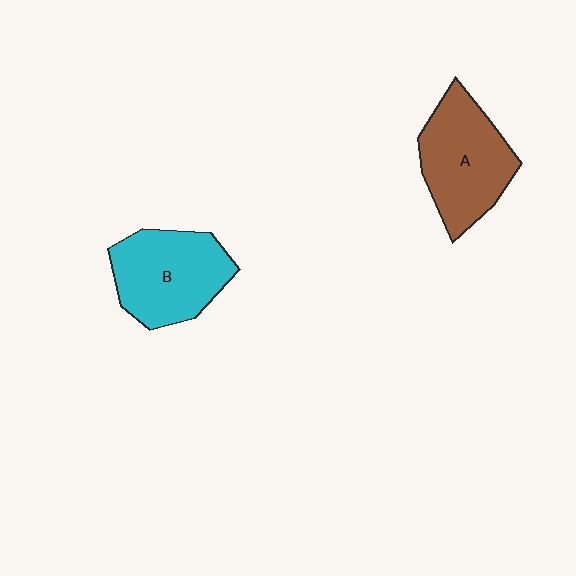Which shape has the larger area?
Shape A (brown).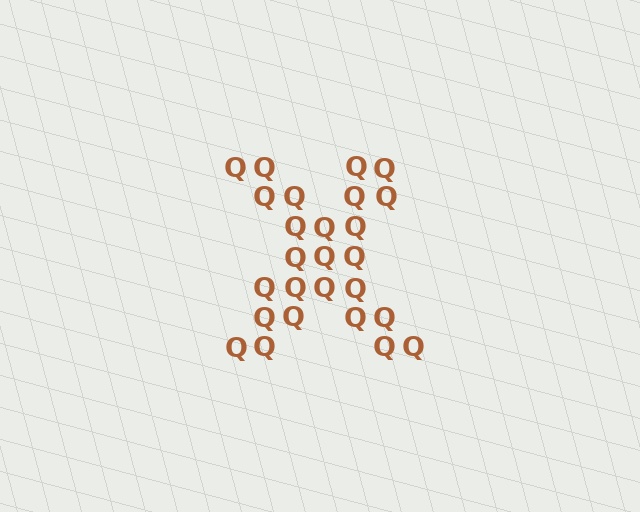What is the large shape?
The large shape is the letter X.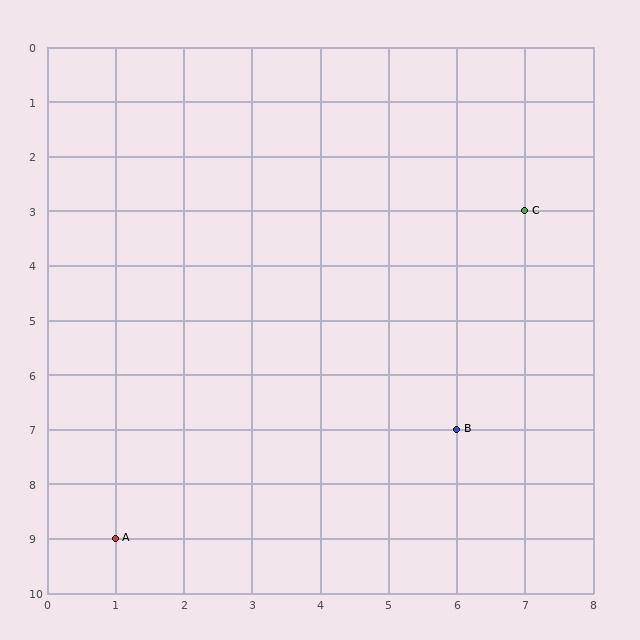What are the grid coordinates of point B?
Point B is at grid coordinates (6, 7).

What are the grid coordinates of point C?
Point C is at grid coordinates (7, 3).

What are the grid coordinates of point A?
Point A is at grid coordinates (1, 9).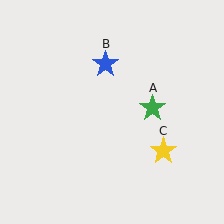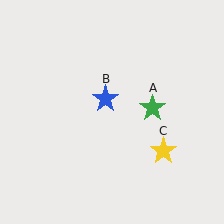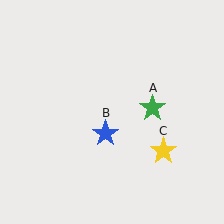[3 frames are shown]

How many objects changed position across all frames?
1 object changed position: blue star (object B).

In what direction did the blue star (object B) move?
The blue star (object B) moved down.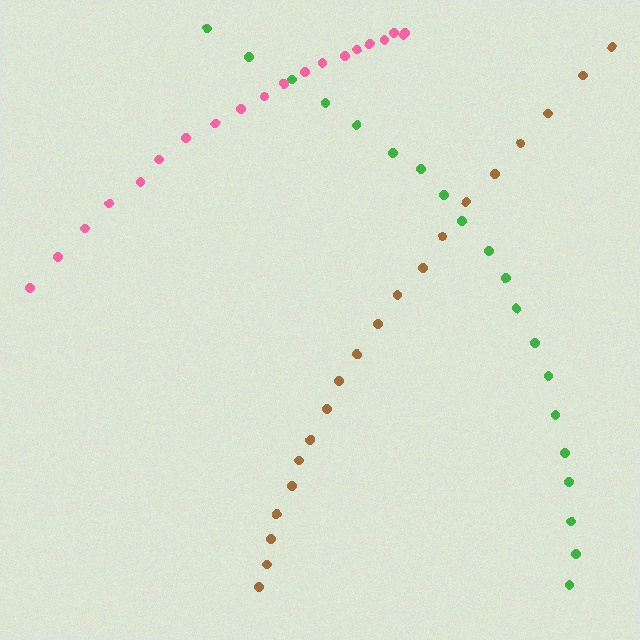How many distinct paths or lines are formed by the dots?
There are 3 distinct paths.